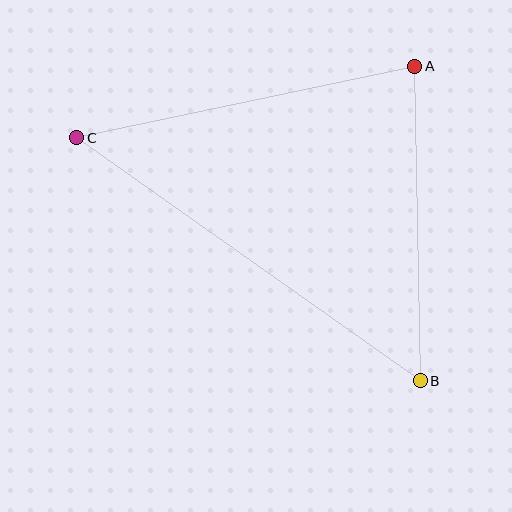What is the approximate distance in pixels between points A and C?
The distance between A and C is approximately 345 pixels.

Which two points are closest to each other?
Points A and B are closest to each other.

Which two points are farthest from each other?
Points B and C are farthest from each other.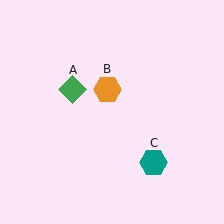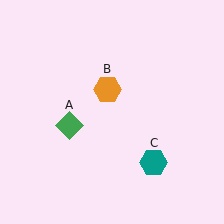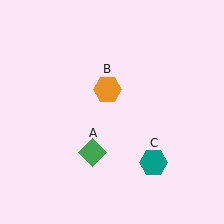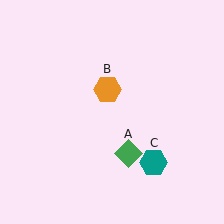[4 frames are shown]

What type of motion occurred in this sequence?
The green diamond (object A) rotated counterclockwise around the center of the scene.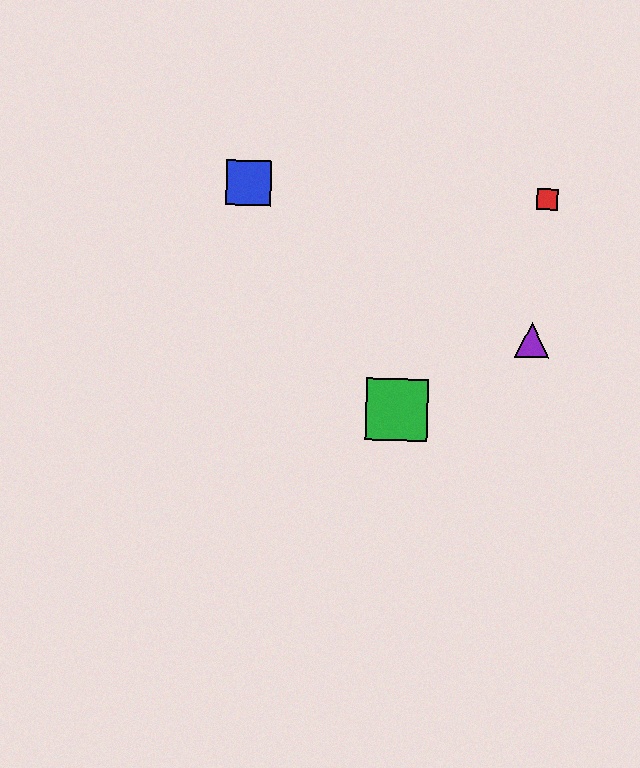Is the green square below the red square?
Yes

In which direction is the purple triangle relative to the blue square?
The purple triangle is to the right of the blue square.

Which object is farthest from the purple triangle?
The blue square is farthest from the purple triangle.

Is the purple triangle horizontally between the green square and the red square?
Yes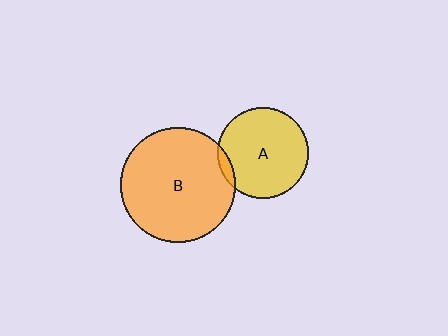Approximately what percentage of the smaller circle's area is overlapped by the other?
Approximately 5%.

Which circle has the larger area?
Circle B (orange).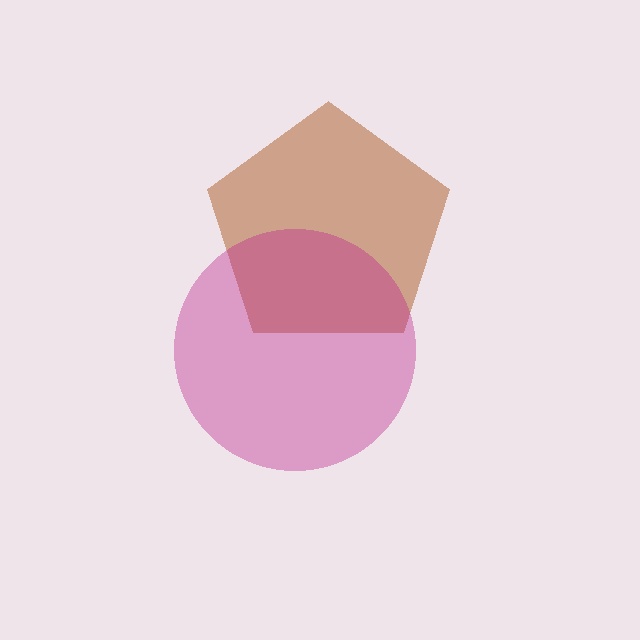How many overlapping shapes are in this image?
There are 2 overlapping shapes in the image.